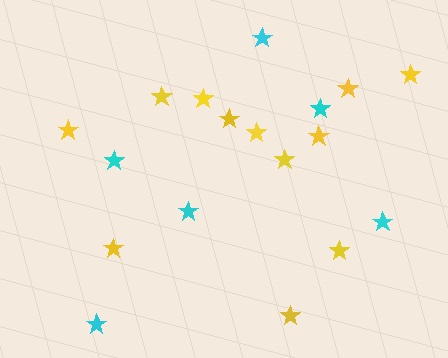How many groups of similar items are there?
There are 2 groups: one group of cyan stars (6) and one group of yellow stars (12).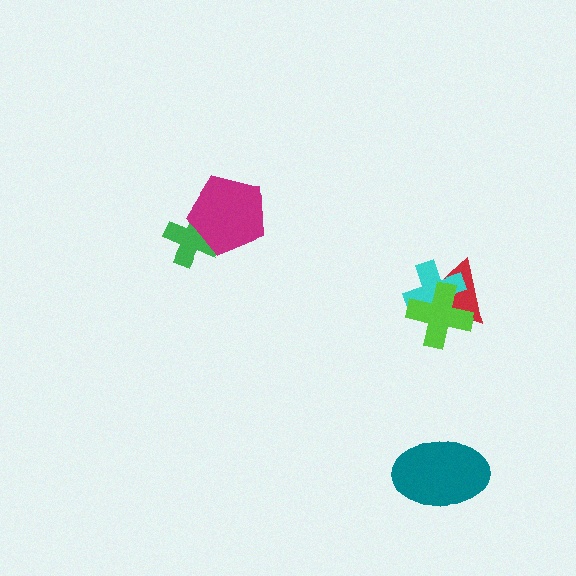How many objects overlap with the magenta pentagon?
1 object overlaps with the magenta pentagon.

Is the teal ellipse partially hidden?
No, no other shape covers it.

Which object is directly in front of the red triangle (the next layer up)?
The cyan cross is directly in front of the red triangle.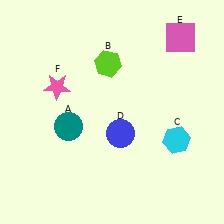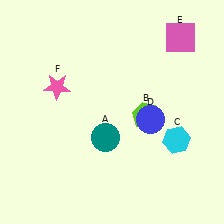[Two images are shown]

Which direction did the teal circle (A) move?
The teal circle (A) moved right.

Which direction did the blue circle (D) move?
The blue circle (D) moved right.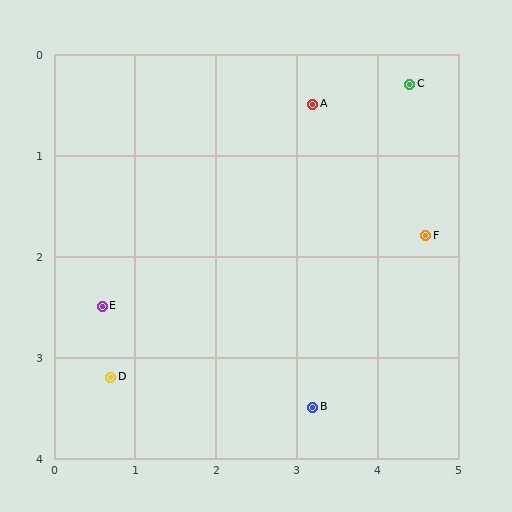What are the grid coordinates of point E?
Point E is at approximately (0.6, 2.5).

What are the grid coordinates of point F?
Point F is at approximately (4.6, 1.8).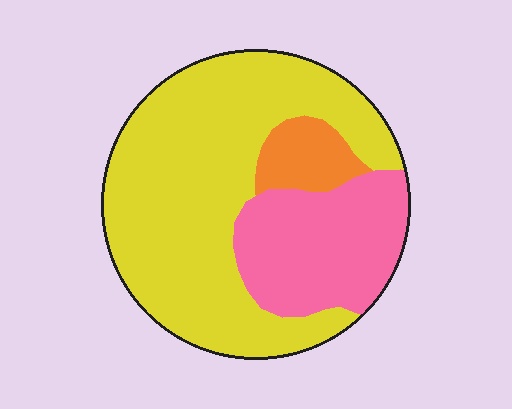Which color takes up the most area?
Yellow, at roughly 65%.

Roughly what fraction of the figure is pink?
Pink covers roughly 25% of the figure.